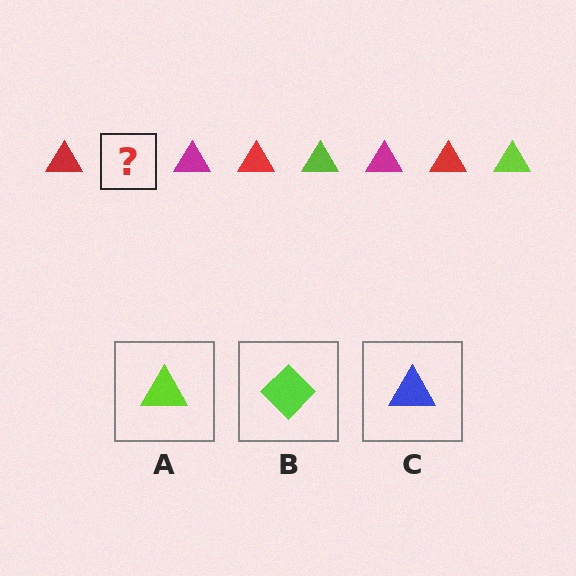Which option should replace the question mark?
Option A.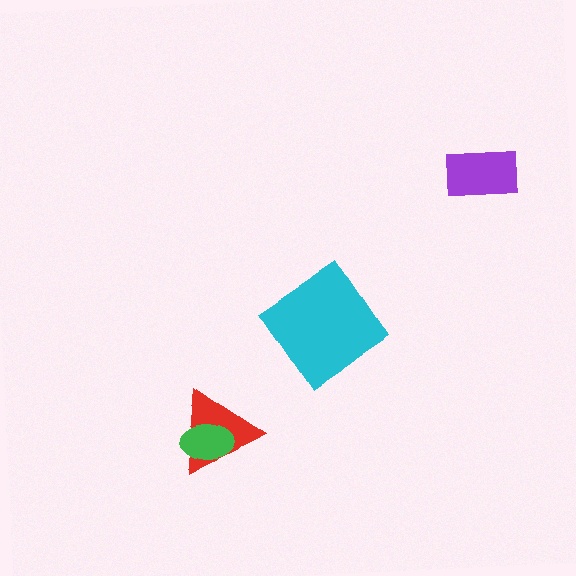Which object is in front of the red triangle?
The green ellipse is in front of the red triangle.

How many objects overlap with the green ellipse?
1 object overlaps with the green ellipse.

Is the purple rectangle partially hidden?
No, no other shape covers it.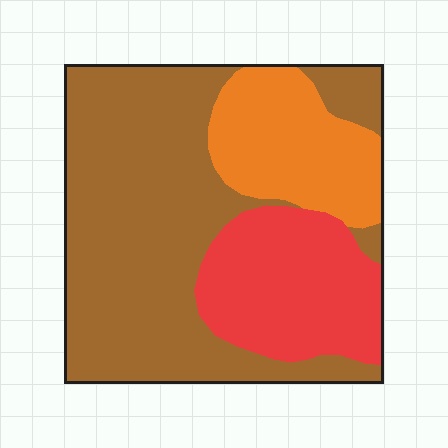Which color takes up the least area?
Orange, at roughly 20%.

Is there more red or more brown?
Brown.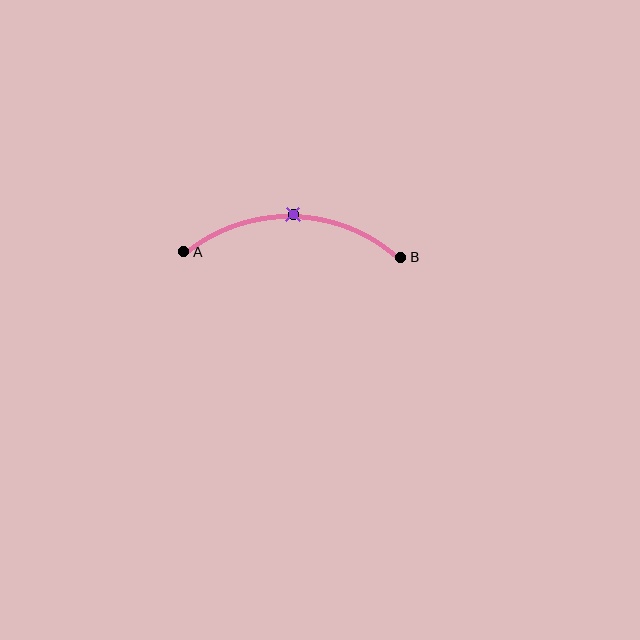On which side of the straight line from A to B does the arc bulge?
The arc bulges above the straight line connecting A and B.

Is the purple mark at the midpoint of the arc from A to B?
Yes. The purple mark lies on the arc at equal arc-length from both A and B — it is the arc midpoint.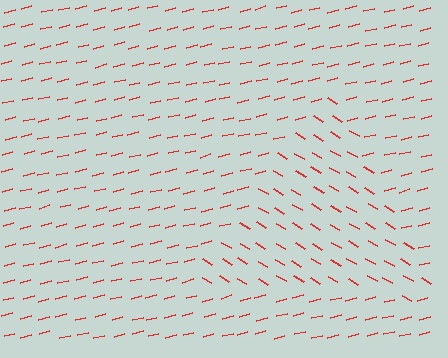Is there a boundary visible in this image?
Yes, there is a texture boundary formed by a change in line orientation.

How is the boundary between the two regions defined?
The boundary is defined purely by a change in line orientation (approximately 45 degrees difference). All lines are the same color and thickness.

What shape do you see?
I see a triangle.